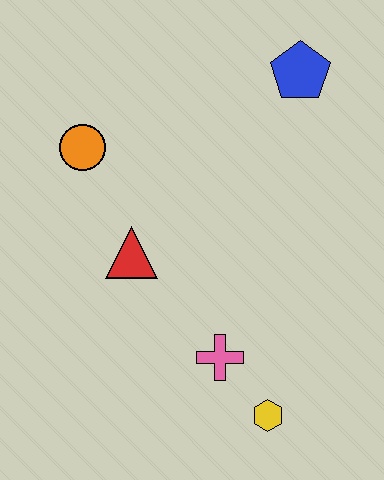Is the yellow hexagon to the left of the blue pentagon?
Yes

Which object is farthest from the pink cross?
The blue pentagon is farthest from the pink cross.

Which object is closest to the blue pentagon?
The orange circle is closest to the blue pentagon.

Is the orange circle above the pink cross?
Yes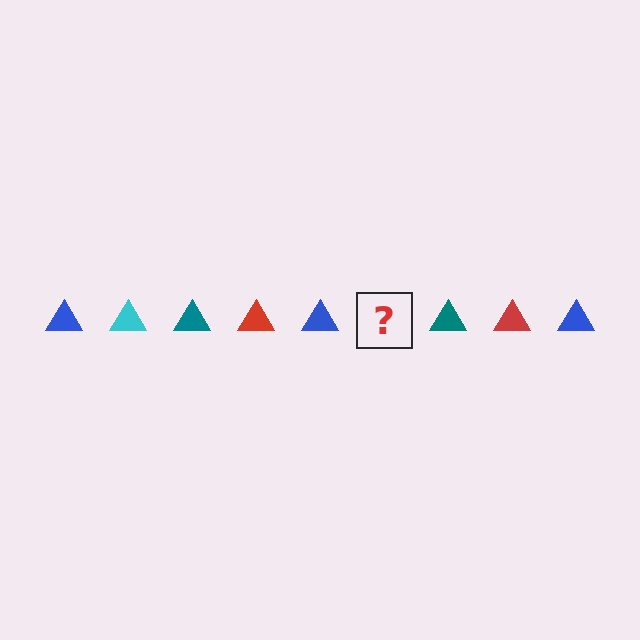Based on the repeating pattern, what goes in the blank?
The blank should be a cyan triangle.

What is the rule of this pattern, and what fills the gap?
The rule is that the pattern cycles through blue, cyan, teal, red triangles. The gap should be filled with a cyan triangle.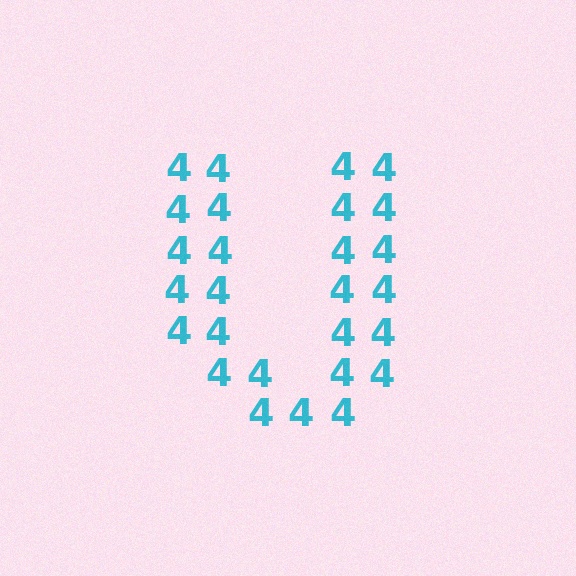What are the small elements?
The small elements are digit 4's.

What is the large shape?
The large shape is the letter U.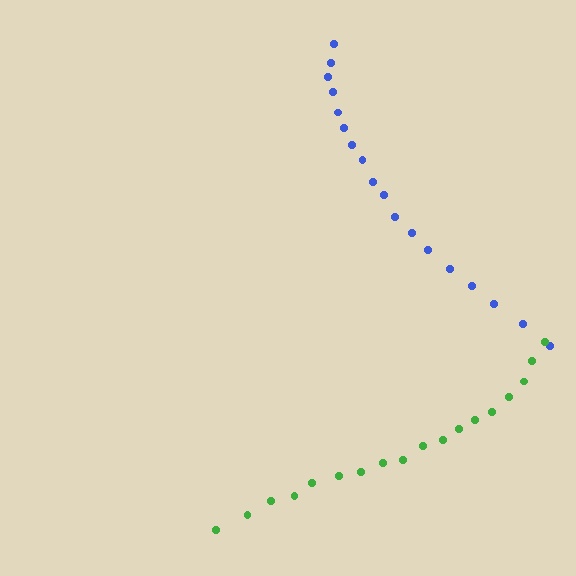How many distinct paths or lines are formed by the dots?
There are 2 distinct paths.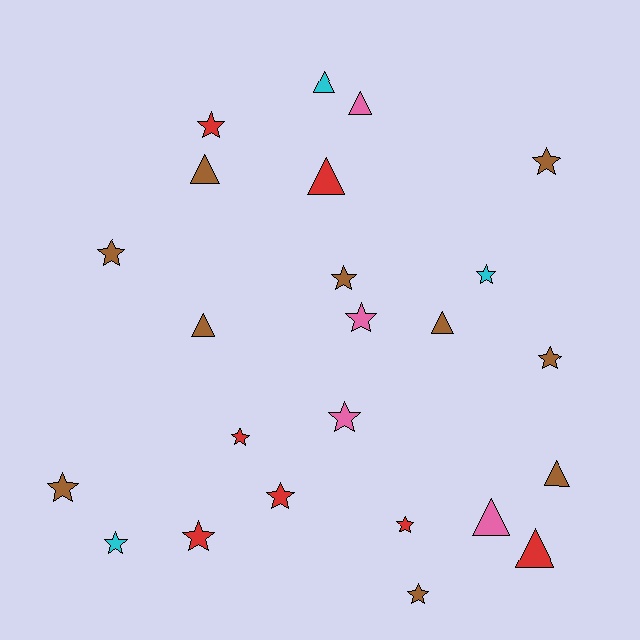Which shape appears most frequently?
Star, with 15 objects.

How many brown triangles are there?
There are 4 brown triangles.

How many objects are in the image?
There are 24 objects.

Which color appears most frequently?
Brown, with 10 objects.